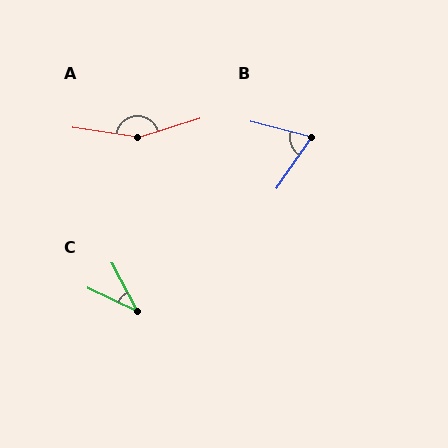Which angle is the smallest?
C, at approximately 37 degrees.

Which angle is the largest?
A, at approximately 154 degrees.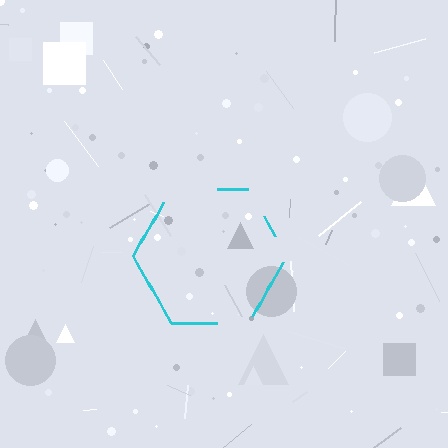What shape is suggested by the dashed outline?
The dashed outline suggests a hexagon.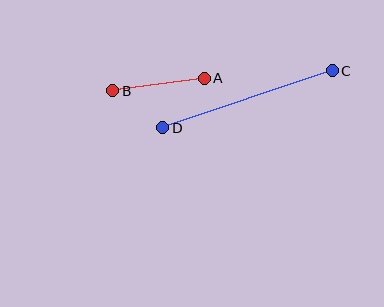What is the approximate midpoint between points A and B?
The midpoint is at approximately (158, 85) pixels.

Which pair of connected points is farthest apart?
Points C and D are farthest apart.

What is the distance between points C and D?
The distance is approximately 179 pixels.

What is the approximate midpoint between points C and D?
The midpoint is at approximately (247, 99) pixels.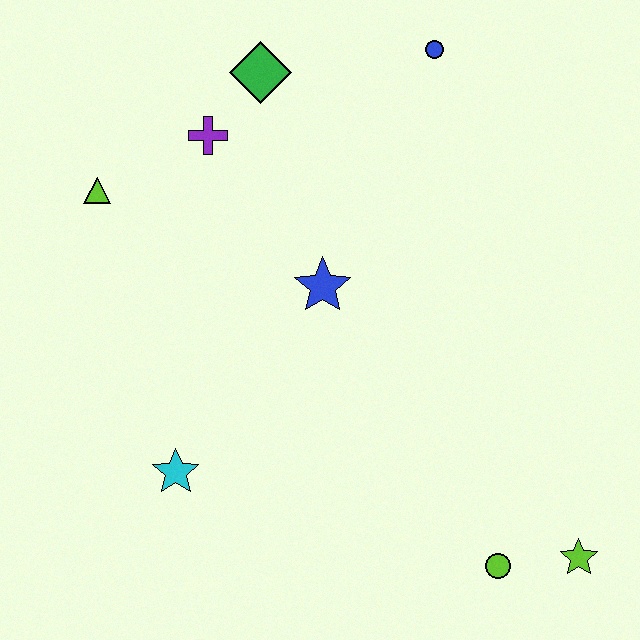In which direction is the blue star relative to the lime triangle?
The blue star is to the right of the lime triangle.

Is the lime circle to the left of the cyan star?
No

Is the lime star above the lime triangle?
No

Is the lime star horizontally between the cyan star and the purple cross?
No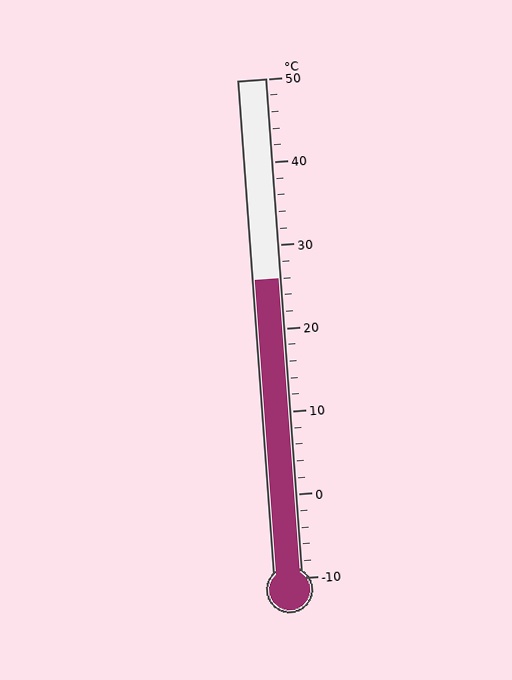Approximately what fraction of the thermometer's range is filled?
The thermometer is filled to approximately 60% of its range.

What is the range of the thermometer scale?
The thermometer scale ranges from -10°C to 50°C.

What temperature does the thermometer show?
The thermometer shows approximately 26°C.